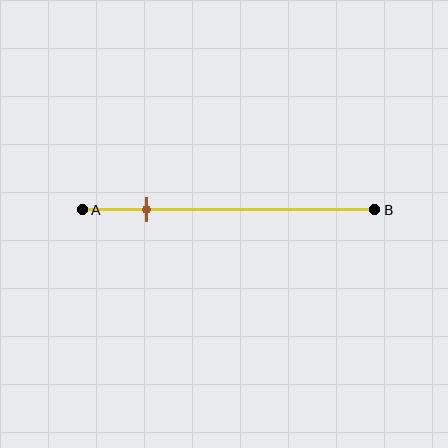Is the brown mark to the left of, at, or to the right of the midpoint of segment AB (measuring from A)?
The brown mark is to the left of the midpoint of segment AB.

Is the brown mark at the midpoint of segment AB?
No, the mark is at about 20% from A, not at the 50% midpoint.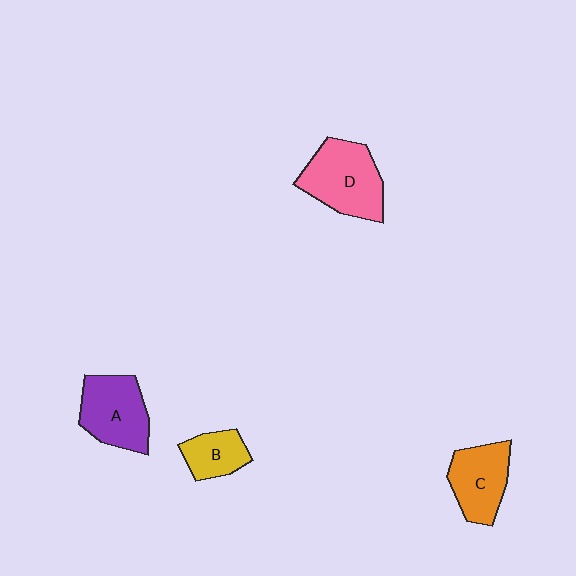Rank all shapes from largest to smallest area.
From largest to smallest: D (pink), A (purple), C (orange), B (yellow).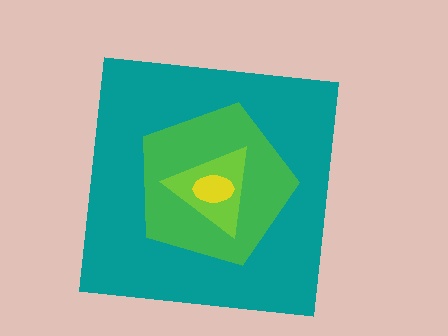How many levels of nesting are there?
4.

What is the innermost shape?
The yellow ellipse.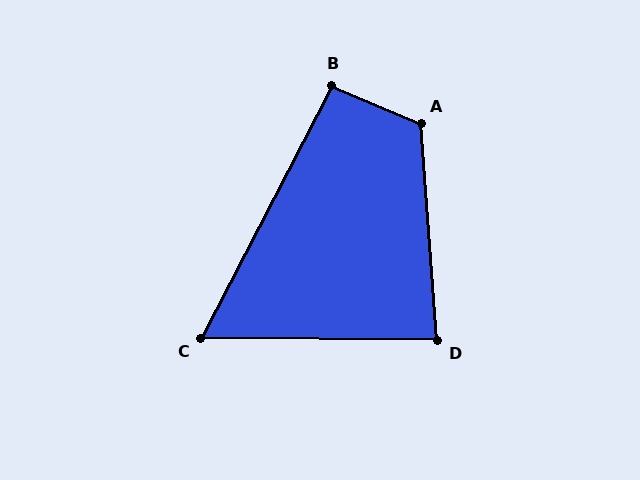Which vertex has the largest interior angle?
A, at approximately 117 degrees.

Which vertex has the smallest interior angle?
C, at approximately 63 degrees.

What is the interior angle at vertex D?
Approximately 85 degrees (approximately right).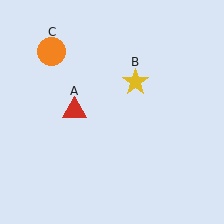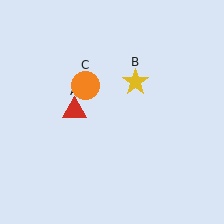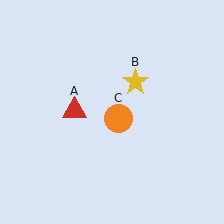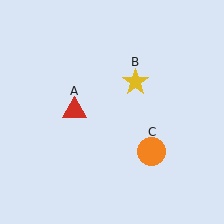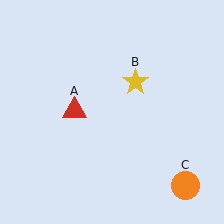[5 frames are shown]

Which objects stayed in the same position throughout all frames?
Red triangle (object A) and yellow star (object B) remained stationary.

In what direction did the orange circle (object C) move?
The orange circle (object C) moved down and to the right.